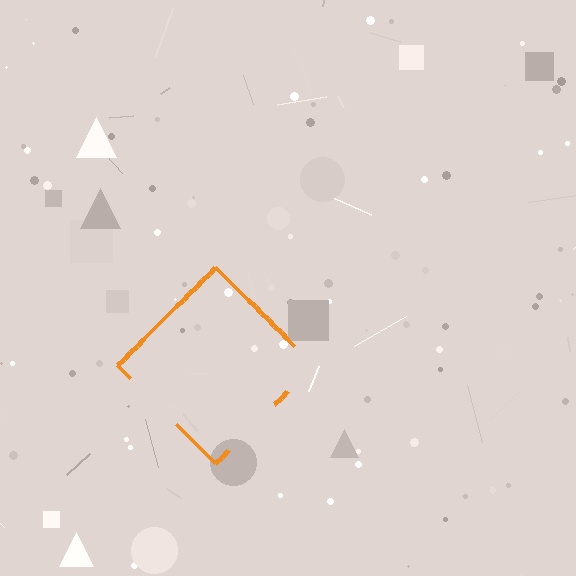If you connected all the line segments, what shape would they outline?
They would outline a diamond.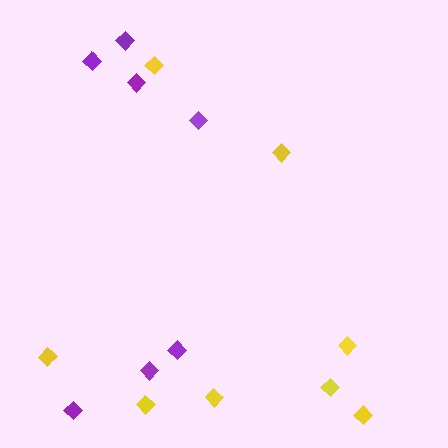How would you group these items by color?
There are 2 groups: one group of yellow diamonds (8) and one group of purple diamonds (7).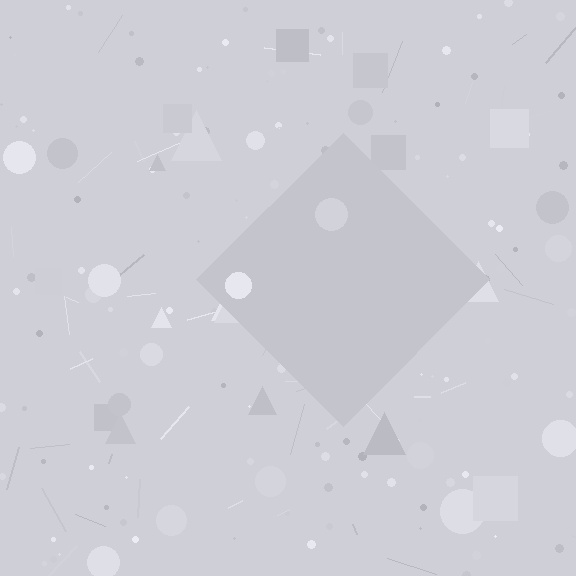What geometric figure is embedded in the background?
A diamond is embedded in the background.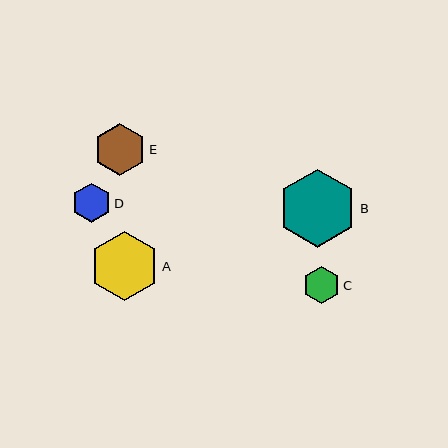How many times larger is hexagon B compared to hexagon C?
Hexagon B is approximately 2.1 times the size of hexagon C.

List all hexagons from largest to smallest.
From largest to smallest: B, A, E, D, C.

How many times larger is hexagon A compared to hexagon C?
Hexagon A is approximately 1.9 times the size of hexagon C.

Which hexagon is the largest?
Hexagon B is the largest with a size of approximately 78 pixels.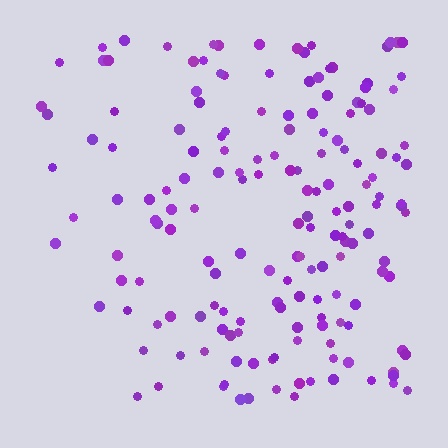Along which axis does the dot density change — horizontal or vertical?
Horizontal.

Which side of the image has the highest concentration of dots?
The right.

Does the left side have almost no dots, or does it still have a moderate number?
Still a moderate number, just noticeably fewer than the right.